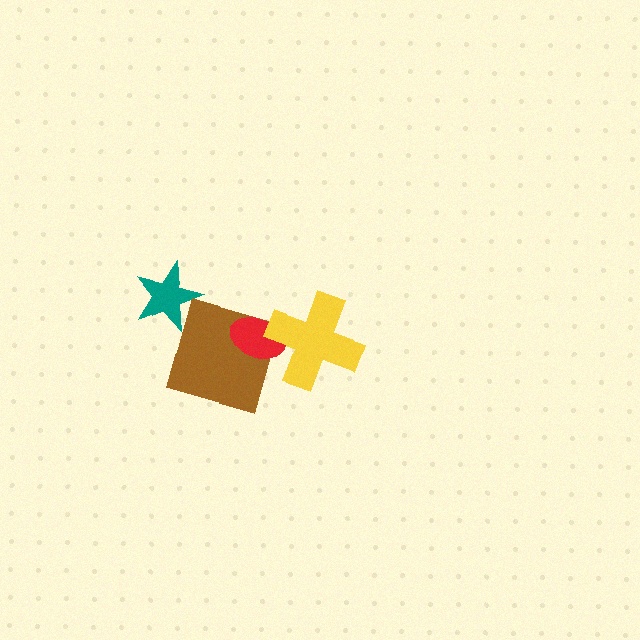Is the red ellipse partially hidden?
Yes, it is partially covered by another shape.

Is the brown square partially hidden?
Yes, it is partially covered by another shape.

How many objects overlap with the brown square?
1 object overlaps with the brown square.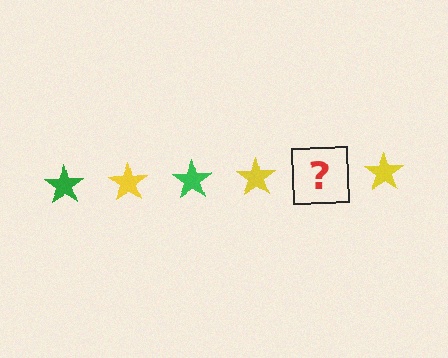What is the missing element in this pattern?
The missing element is a green star.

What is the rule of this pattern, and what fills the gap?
The rule is that the pattern cycles through green, yellow stars. The gap should be filled with a green star.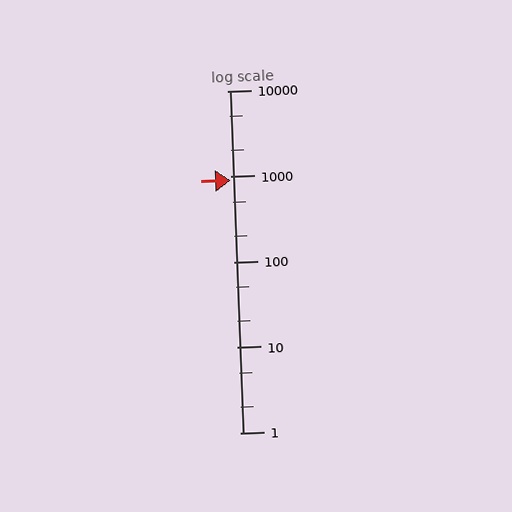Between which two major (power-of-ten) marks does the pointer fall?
The pointer is between 100 and 1000.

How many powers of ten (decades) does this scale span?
The scale spans 4 decades, from 1 to 10000.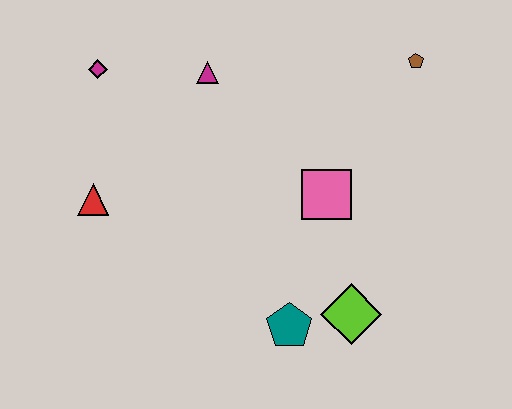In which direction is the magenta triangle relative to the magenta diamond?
The magenta triangle is to the right of the magenta diamond.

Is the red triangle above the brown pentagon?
No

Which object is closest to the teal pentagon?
The lime diamond is closest to the teal pentagon.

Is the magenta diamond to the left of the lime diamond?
Yes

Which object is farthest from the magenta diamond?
The lime diamond is farthest from the magenta diamond.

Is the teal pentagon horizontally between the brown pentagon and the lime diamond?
No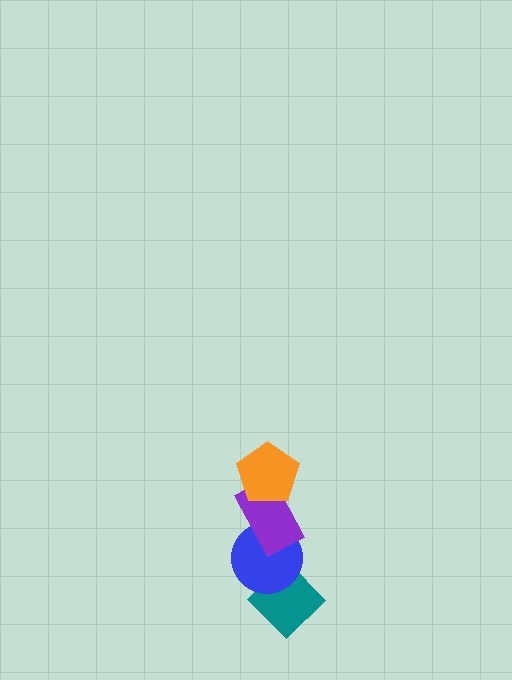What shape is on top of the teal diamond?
The blue circle is on top of the teal diamond.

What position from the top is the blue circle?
The blue circle is 3rd from the top.